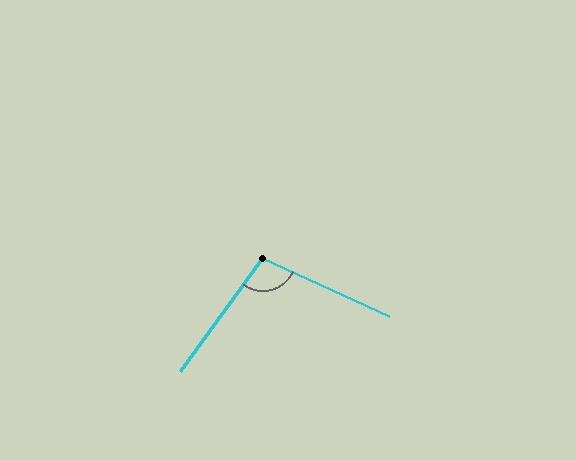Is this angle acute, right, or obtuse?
It is obtuse.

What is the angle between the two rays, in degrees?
Approximately 101 degrees.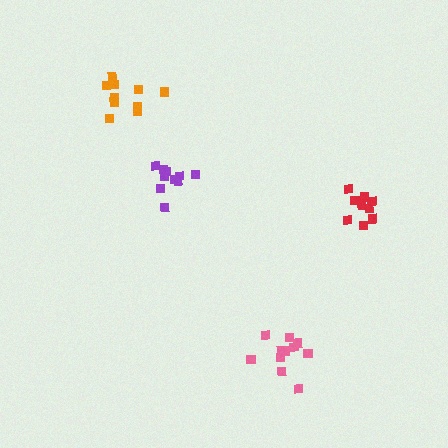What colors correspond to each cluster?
The clusters are colored: orange, red, purple, pink.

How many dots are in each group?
Group 1: 10 dots, Group 2: 10 dots, Group 3: 10 dots, Group 4: 11 dots (41 total).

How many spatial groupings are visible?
There are 4 spatial groupings.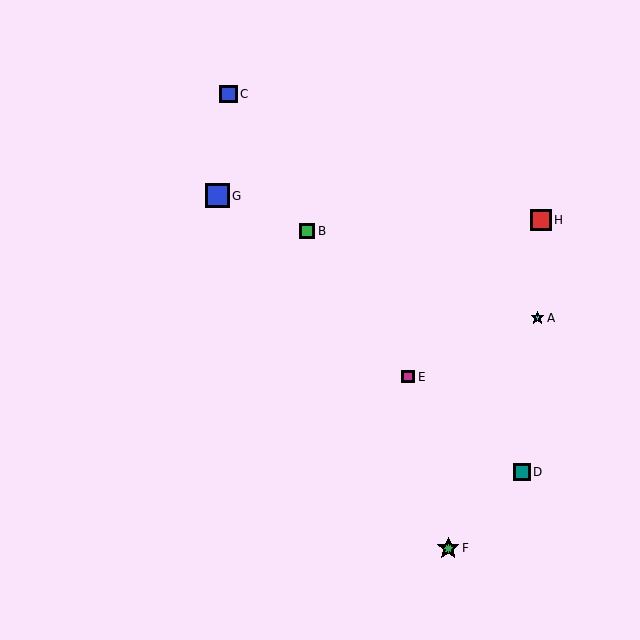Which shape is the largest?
The blue square (labeled G) is the largest.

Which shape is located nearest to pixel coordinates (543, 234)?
The red square (labeled H) at (541, 220) is nearest to that location.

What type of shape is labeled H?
Shape H is a red square.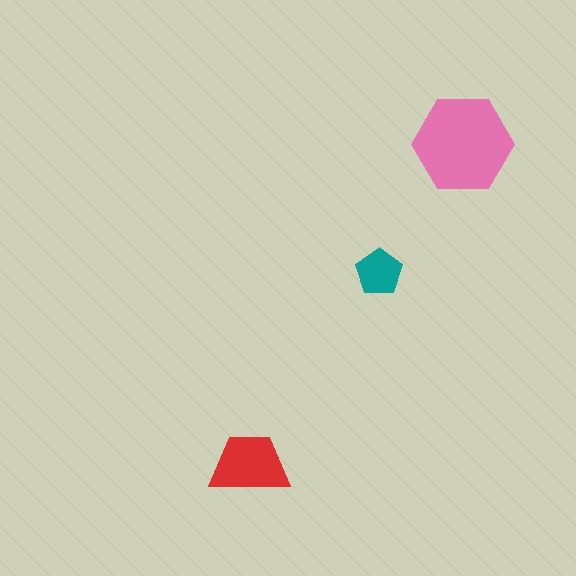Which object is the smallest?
The teal pentagon.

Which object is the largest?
The pink hexagon.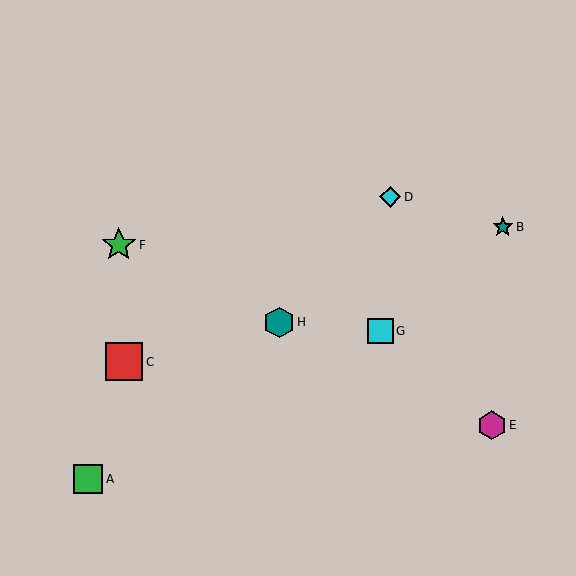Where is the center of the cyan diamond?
The center of the cyan diamond is at (390, 197).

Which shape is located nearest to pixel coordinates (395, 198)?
The cyan diamond (labeled D) at (390, 197) is nearest to that location.